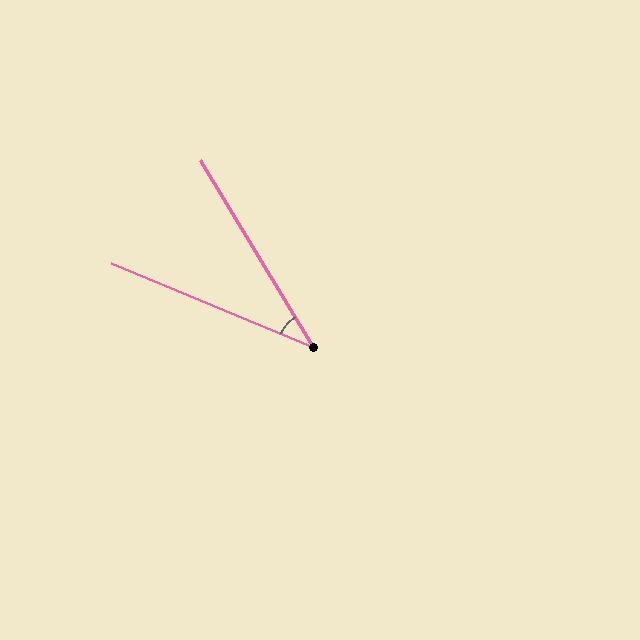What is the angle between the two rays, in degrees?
Approximately 36 degrees.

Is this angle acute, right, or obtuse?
It is acute.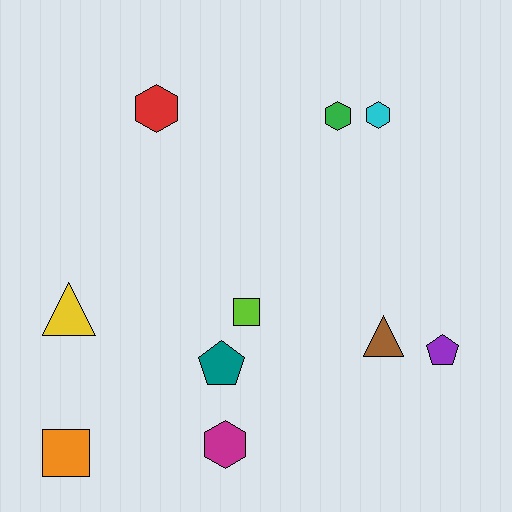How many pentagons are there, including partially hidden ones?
There are 2 pentagons.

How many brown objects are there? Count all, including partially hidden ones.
There is 1 brown object.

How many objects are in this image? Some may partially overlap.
There are 10 objects.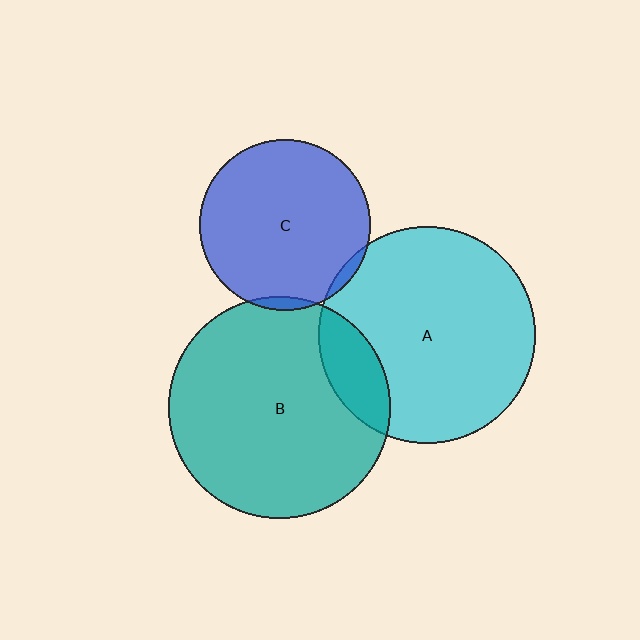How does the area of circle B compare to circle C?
Approximately 1.7 times.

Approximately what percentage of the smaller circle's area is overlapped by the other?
Approximately 5%.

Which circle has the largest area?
Circle B (teal).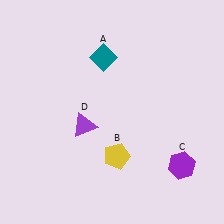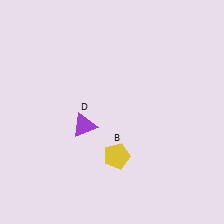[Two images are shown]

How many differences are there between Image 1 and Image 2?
There are 2 differences between the two images.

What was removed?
The teal diamond (A), the purple hexagon (C) were removed in Image 2.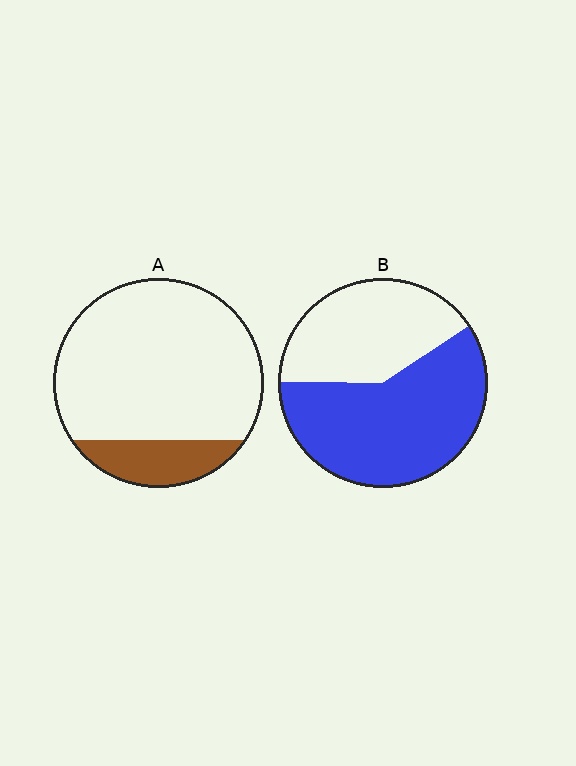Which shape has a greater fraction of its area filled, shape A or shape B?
Shape B.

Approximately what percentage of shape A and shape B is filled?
A is approximately 15% and B is approximately 60%.